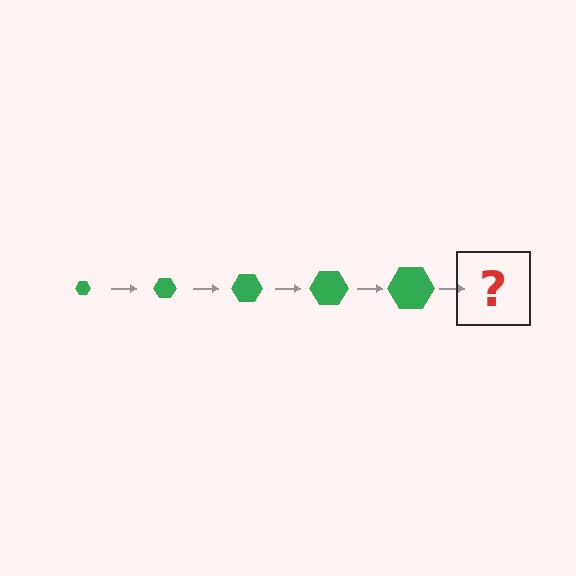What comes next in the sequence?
The next element should be a green hexagon, larger than the previous one.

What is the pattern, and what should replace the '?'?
The pattern is that the hexagon gets progressively larger each step. The '?' should be a green hexagon, larger than the previous one.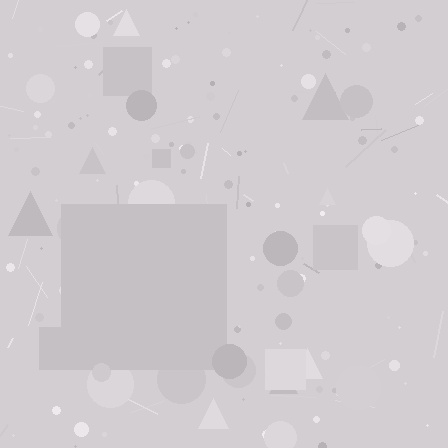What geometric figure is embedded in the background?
A square is embedded in the background.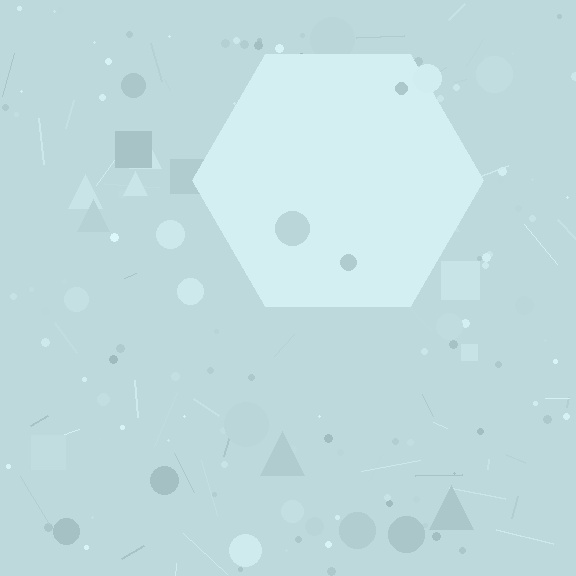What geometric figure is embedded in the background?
A hexagon is embedded in the background.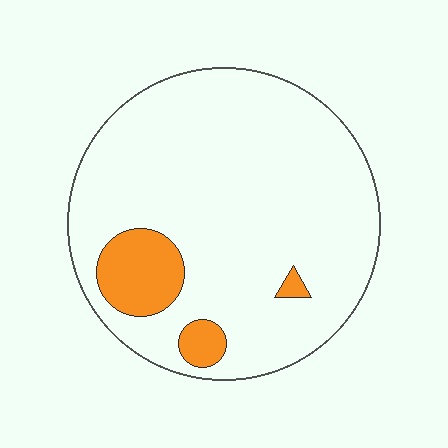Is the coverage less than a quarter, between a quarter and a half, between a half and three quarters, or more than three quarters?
Less than a quarter.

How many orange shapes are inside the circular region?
3.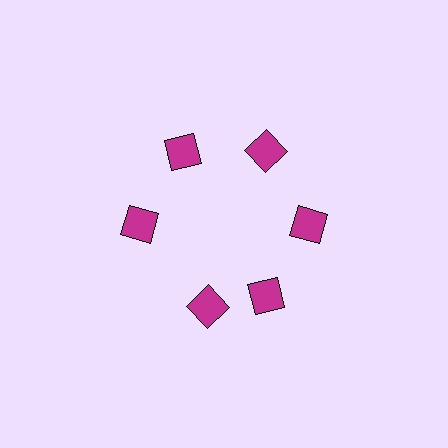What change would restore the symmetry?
The symmetry would be restored by rotating it back into even spacing with its neighbors so that all 6 squares sit at equal angles and equal distance from the center.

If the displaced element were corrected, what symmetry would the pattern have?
It would have 6-fold rotational symmetry — the pattern would map onto itself every 60 degrees.